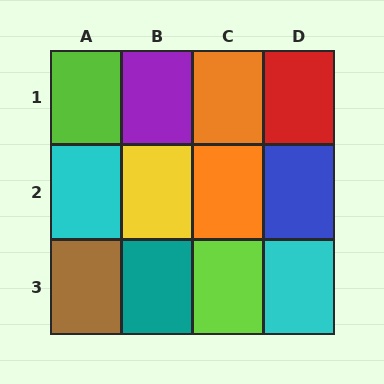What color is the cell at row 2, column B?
Yellow.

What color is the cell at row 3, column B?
Teal.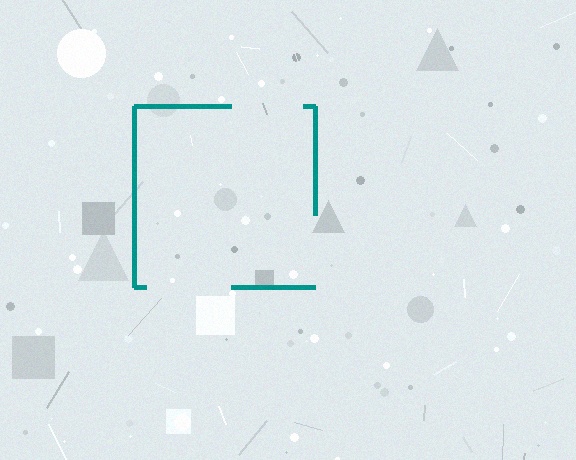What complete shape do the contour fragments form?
The contour fragments form a square.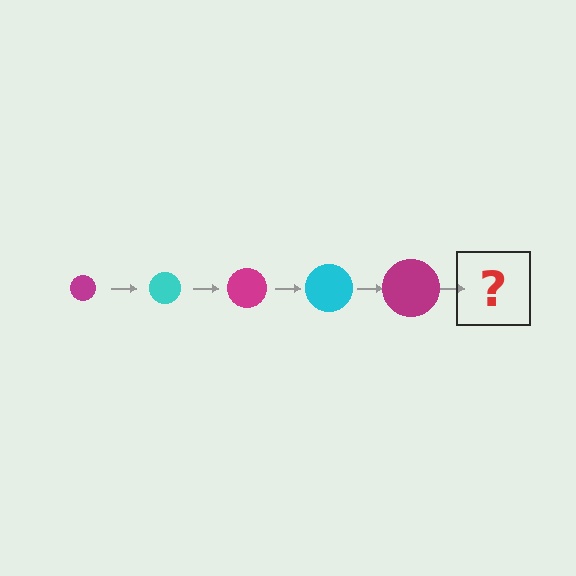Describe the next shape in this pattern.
It should be a cyan circle, larger than the previous one.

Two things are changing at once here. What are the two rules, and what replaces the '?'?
The two rules are that the circle grows larger each step and the color cycles through magenta and cyan. The '?' should be a cyan circle, larger than the previous one.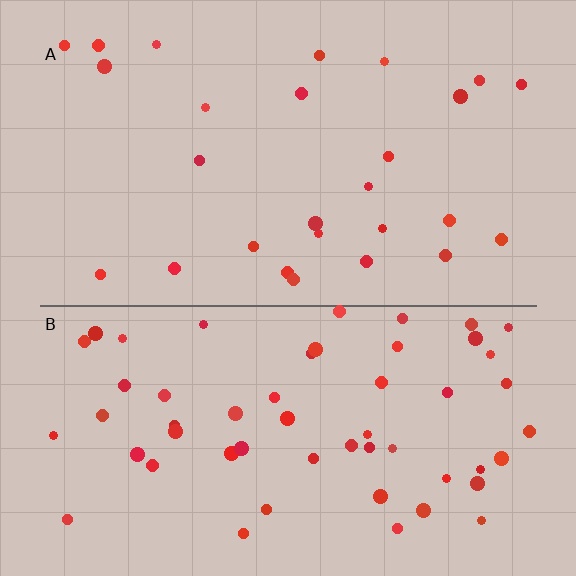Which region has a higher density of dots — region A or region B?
B (the bottom).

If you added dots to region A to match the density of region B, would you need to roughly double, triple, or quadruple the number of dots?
Approximately double.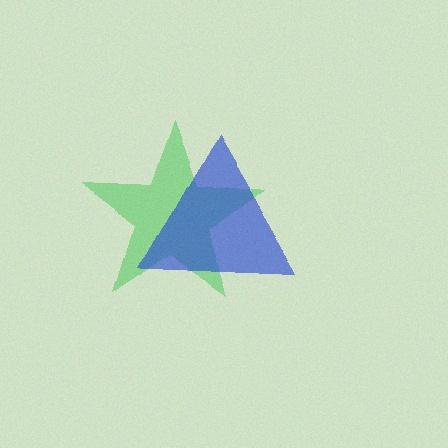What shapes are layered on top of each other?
The layered shapes are: a green star, a blue triangle.